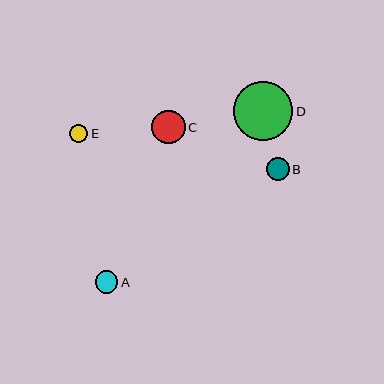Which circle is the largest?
Circle D is the largest with a size of approximately 59 pixels.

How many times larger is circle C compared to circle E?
Circle C is approximately 1.9 times the size of circle E.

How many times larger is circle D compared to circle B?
Circle D is approximately 2.5 times the size of circle B.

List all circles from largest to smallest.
From largest to smallest: D, C, B, A, E.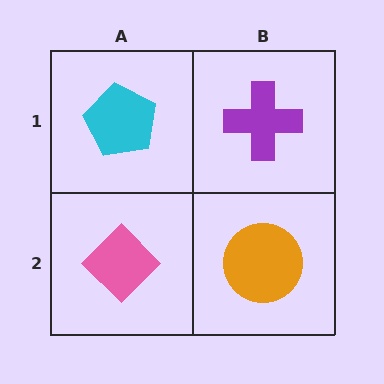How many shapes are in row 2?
2 shapes.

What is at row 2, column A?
A pink diamond.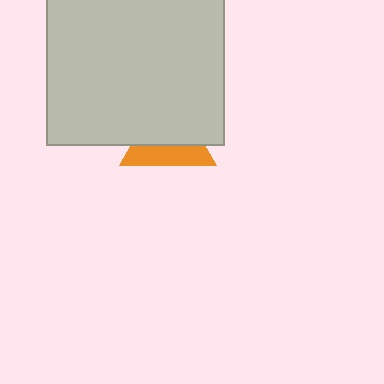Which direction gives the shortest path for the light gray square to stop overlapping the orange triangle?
Moving up gives the shortest separation.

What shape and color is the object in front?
The object in front is a light gray square.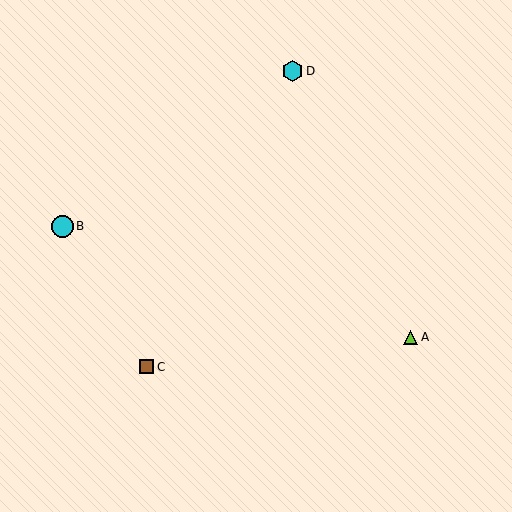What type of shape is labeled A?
Shape A is a lime triangle.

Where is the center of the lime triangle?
The center of the lime triangle is at (411, 337).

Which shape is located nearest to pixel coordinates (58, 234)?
The cyan circle (labeled B) at (62, 226) is nearest to that location.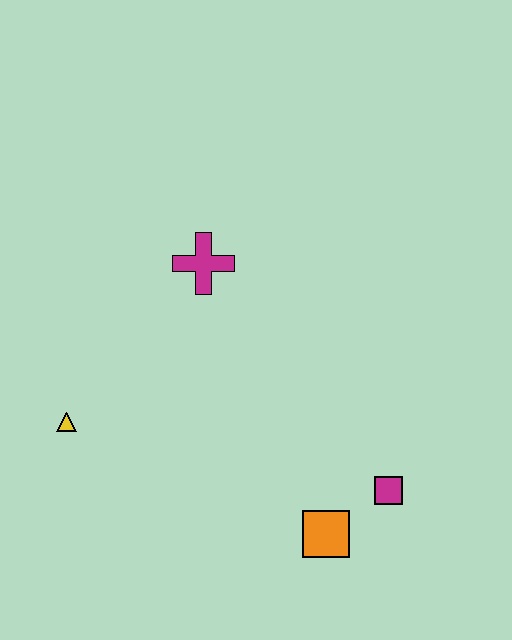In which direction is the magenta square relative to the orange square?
The magenta square is to the right of the orange square.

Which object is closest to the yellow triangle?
The magenta cross is closest to the yellow triangle.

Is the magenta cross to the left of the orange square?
Yes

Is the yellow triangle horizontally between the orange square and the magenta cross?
No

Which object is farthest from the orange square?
The magenta cross is farthest from the orange square.